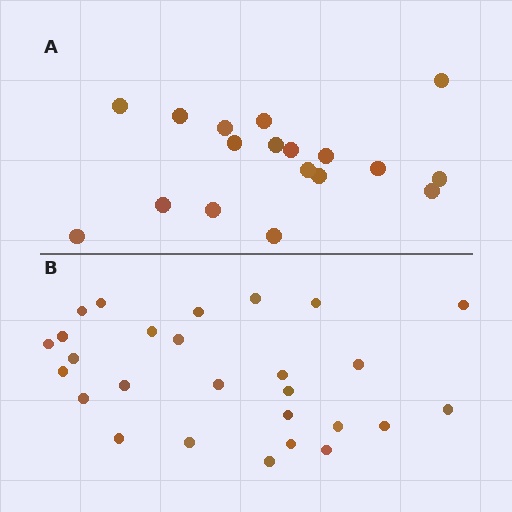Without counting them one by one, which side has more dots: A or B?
Region B (the bottom region) has more dots.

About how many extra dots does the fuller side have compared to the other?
Region B has roughly 8 or so more dots than region A.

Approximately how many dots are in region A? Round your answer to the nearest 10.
About 20 dots. (The exact count is 18, which rounds to 20.)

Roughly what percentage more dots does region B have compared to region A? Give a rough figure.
About 50% more.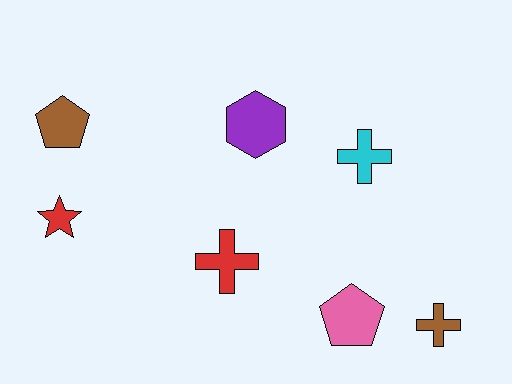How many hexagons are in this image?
There is 1 hexagon.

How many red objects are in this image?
There are 2 red objects.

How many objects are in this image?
There are 7 objects.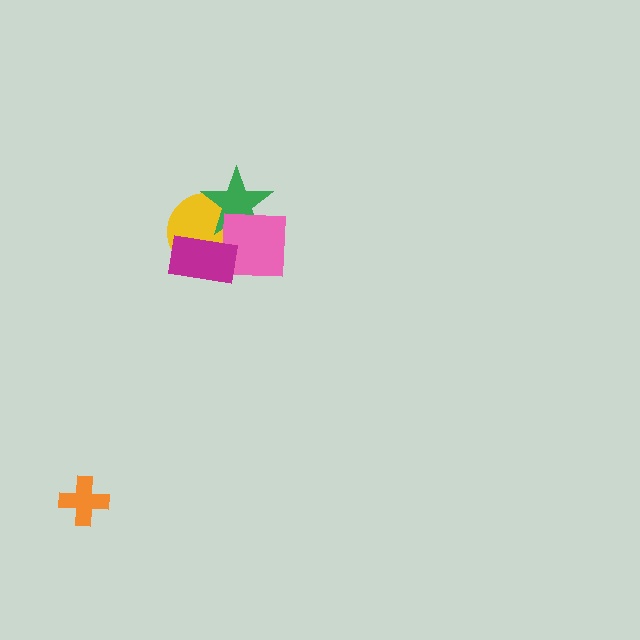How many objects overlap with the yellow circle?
3 objects overlap with the yellow circle.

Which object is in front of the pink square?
The magenta rectangle is in front of the pink square.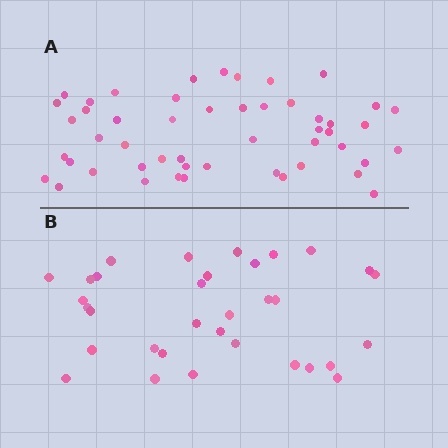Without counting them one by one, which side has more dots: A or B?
Region A (the top region) has more dots.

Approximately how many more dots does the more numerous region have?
Region A has approximately 15 more dots than region B.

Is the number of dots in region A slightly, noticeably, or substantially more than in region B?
Region A has substantially more. The ratio is roughly 1.5 to 1.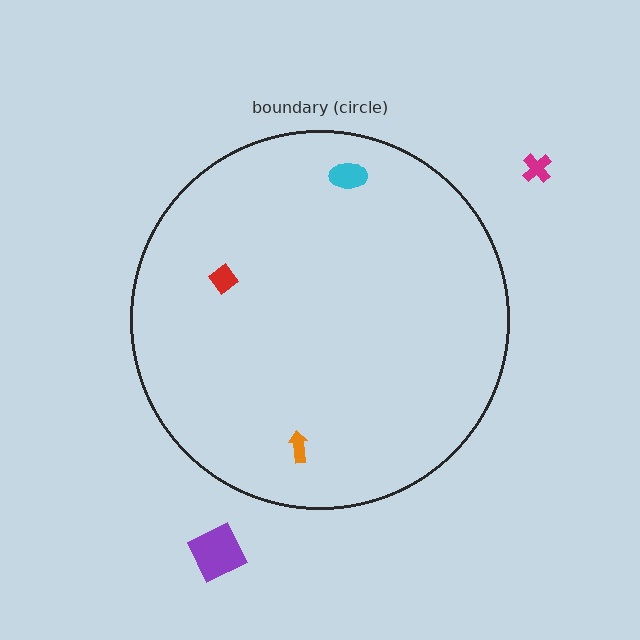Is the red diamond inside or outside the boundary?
Inside.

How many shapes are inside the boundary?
3 inside, 2 outside.